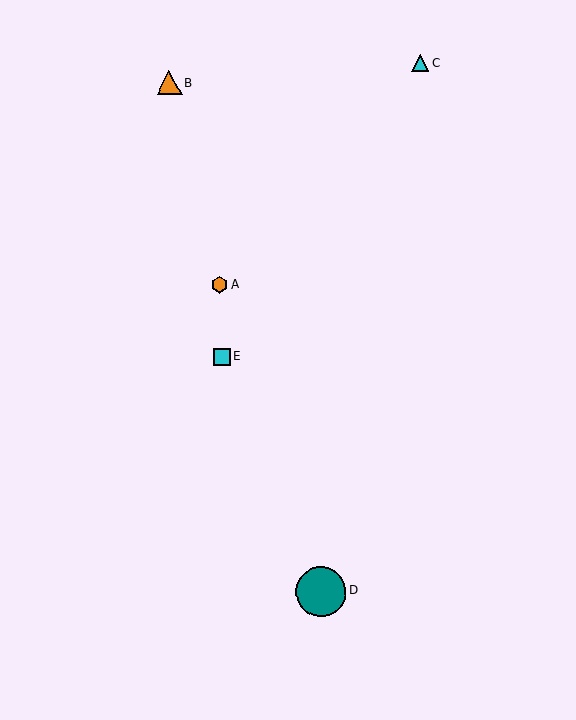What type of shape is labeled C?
Shape C is a cyan triangle.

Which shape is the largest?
The teal circle (labeled D) is the largest.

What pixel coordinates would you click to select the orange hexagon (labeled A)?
Click at (220, 285) to select the orange hexagon A.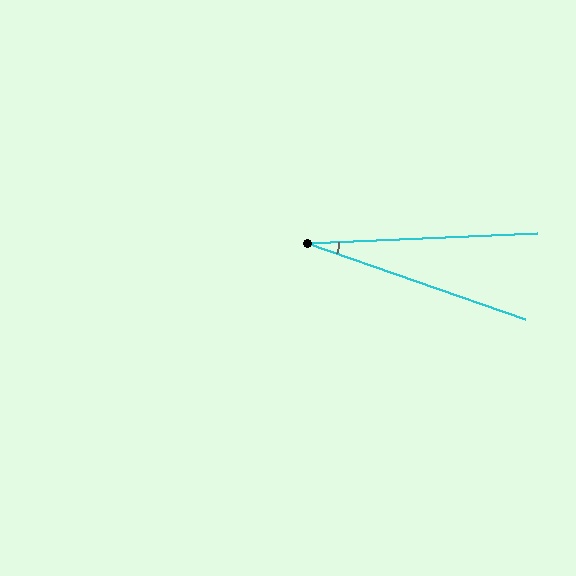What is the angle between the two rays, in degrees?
Approximately 22 degrees.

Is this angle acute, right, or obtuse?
It is acute.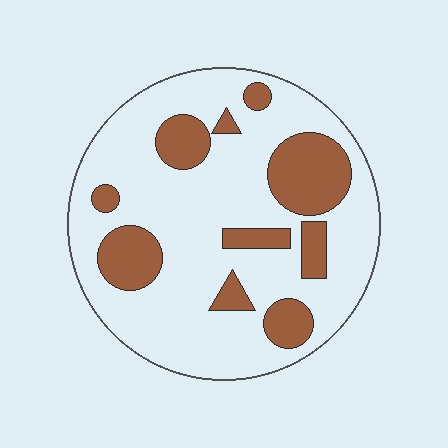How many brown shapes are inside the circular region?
10.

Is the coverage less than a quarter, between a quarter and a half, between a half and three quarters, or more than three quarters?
Less than a quarter.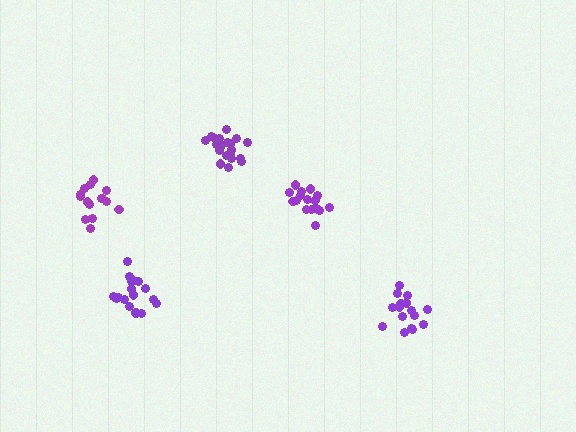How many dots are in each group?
Group 1: 20 dots, Group 2: 17 dots, Group 3: 16 dots, Group 4: 15 dots, Group 5: 16 dots (84 total).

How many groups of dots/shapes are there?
There are 5 groups.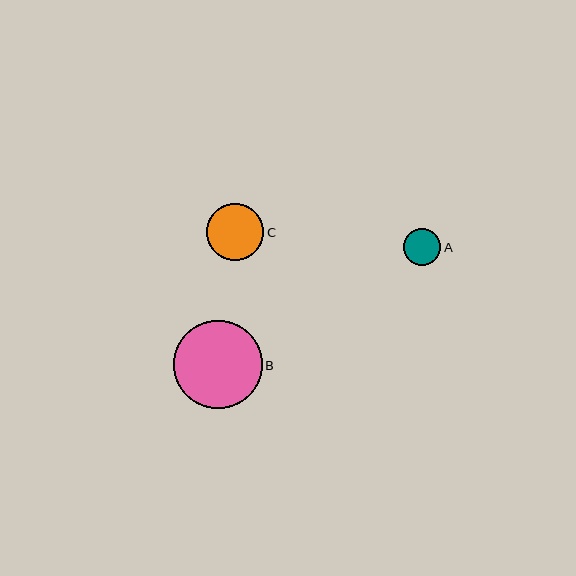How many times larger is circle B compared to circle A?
Circle B is approximately 2.4 times the size of circle A.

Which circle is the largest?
Circle B is the largest with a size of approximately 88 pixels.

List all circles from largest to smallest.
From largest to smallest: B, C, A.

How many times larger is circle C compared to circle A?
Circle C is approximately 1.6 times the size of circle A.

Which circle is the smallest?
Circle A is the smallest with a size of approximately 37 pixels.